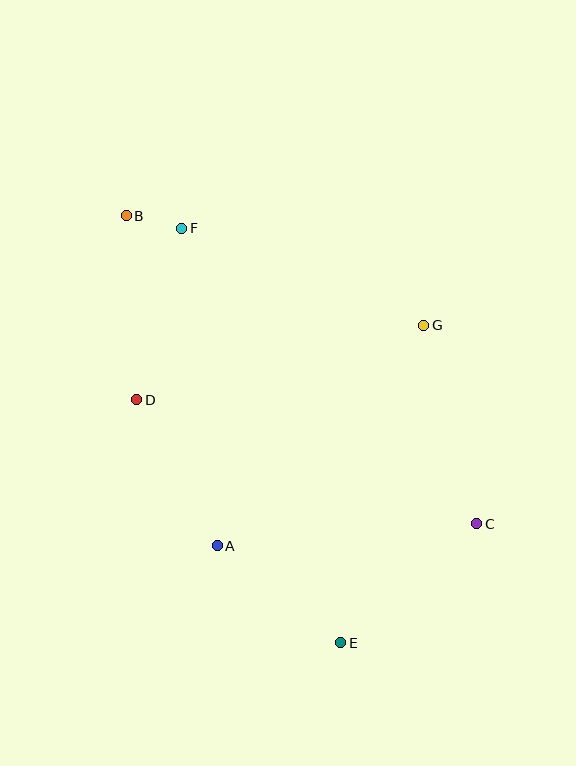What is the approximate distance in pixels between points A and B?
The distance between A and B is approximately 342 pixels.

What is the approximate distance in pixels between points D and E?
The distance between D and E is approximately 318 pixels.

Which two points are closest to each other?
Points B and F are closest to each other.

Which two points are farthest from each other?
Points B and E are farthest from each other.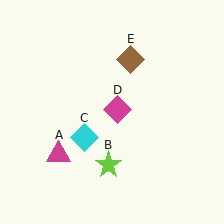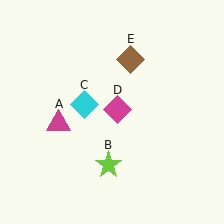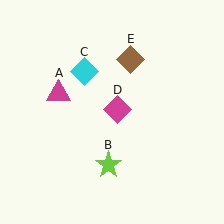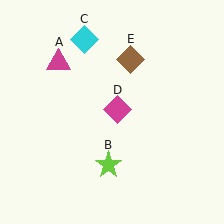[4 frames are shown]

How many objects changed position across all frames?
2 objects changed position: magenta triangle (object A), cyan diamond (object C).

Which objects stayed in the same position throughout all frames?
Lime star (object B) and magenta diamond (object D) and brown diamond (object E) remained stationary.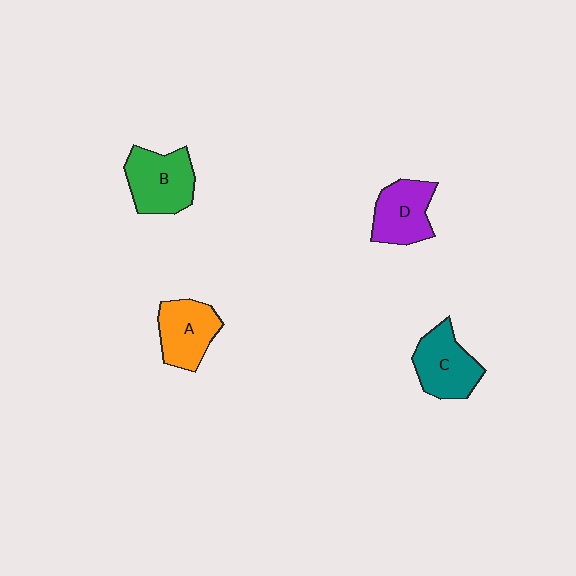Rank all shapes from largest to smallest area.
From largest to smallest: B (green), C (teal), A (orange), D (purple).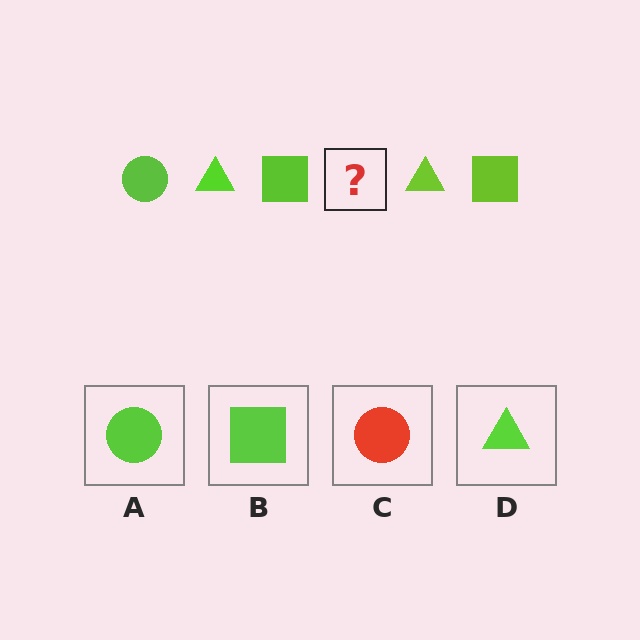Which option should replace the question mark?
Option A.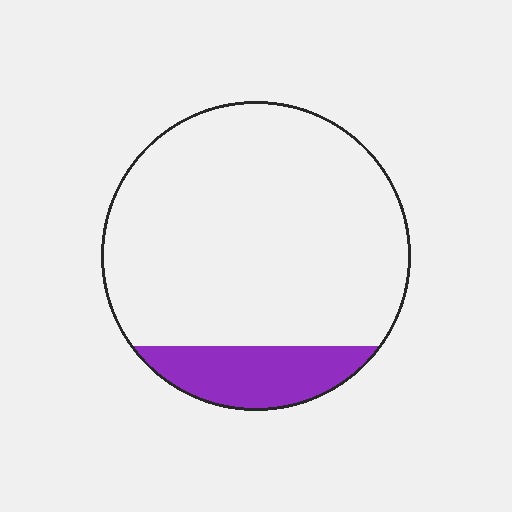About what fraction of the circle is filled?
About one sixth (1/6).